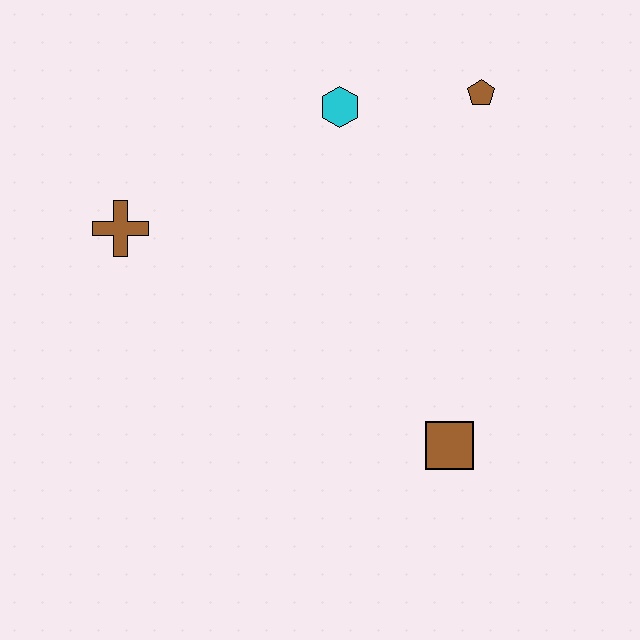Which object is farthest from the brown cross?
The brown square is farthest from the brown cross.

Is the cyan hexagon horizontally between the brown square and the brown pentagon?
No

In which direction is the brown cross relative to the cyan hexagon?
The brown cross is to the left of the cyan hexagon.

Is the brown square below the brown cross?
Yes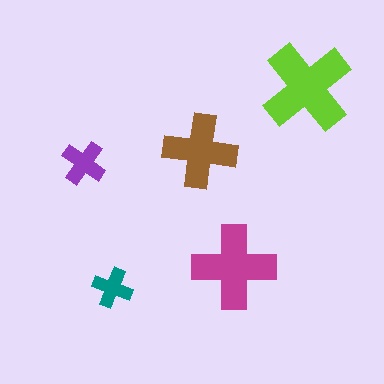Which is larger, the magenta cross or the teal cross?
The magenta one.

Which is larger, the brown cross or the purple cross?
The brown one.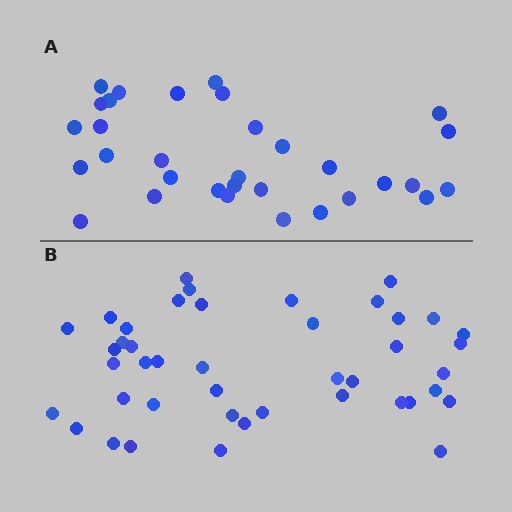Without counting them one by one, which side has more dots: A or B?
Region B (the bottom region) has more dots.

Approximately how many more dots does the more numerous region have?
Region B has roughly 12 or so more dots than region A.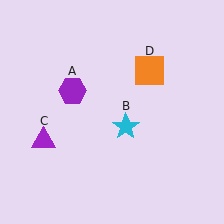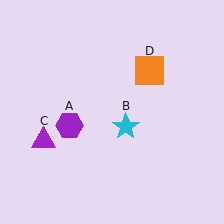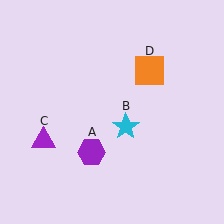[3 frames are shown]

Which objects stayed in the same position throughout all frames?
Cyan star (object B) and purple triangle (object C) and orange square (object D) remained stationary.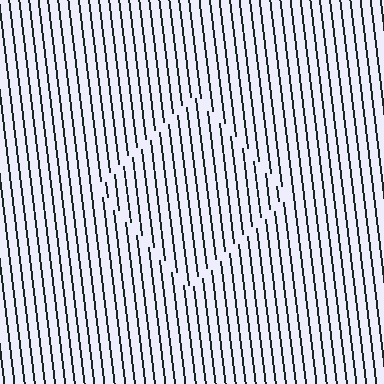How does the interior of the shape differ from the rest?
The interior of the shape contains the same grating, shifted by half a period — the contour is defined by the phase discontinuity where line-ends from the inner and outer gratings abut.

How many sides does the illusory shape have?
4 sides — the line-ends trace a square.